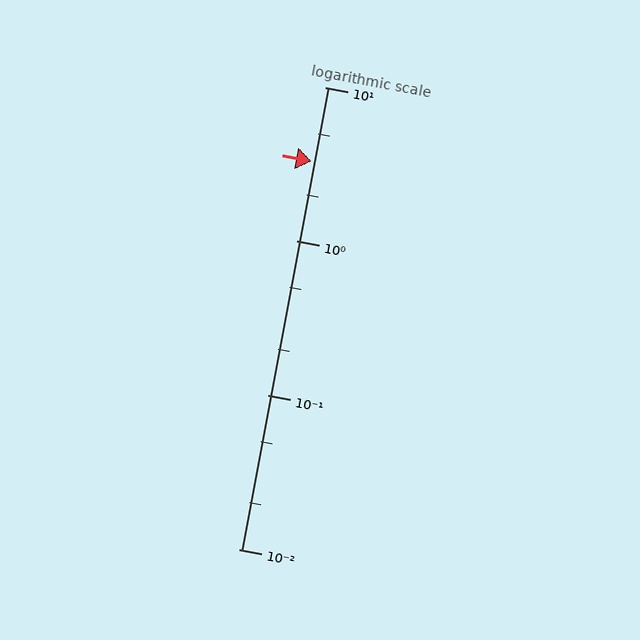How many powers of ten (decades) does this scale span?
The scale spans 3 decades, from 0.01 to 10.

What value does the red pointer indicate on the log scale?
The pointer indicates approximately 3.3.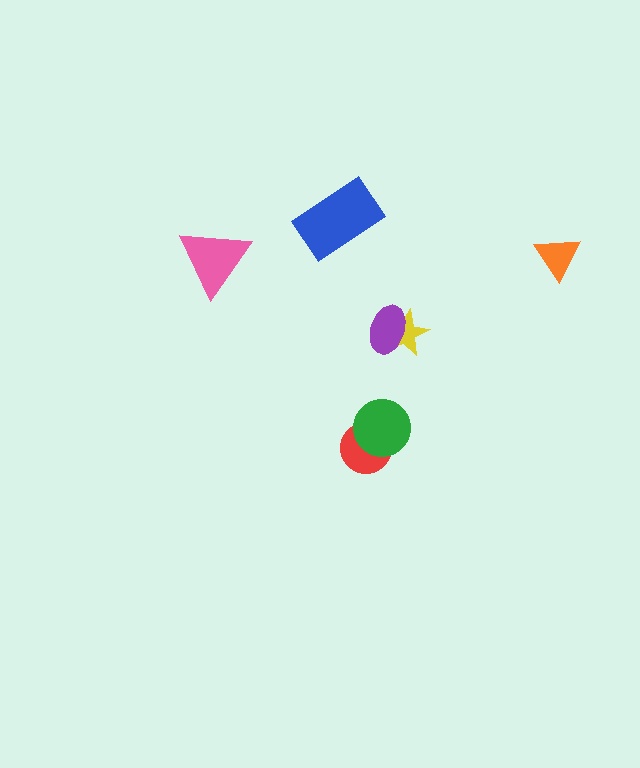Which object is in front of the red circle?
The green circle is in front of the red circle.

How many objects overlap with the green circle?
1 object overlaps with the green circle.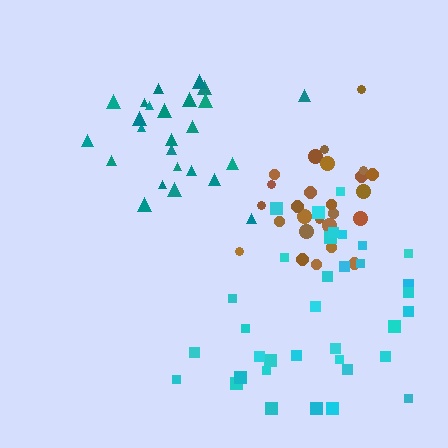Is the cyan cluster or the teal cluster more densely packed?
Teal.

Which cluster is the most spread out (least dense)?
Cyan.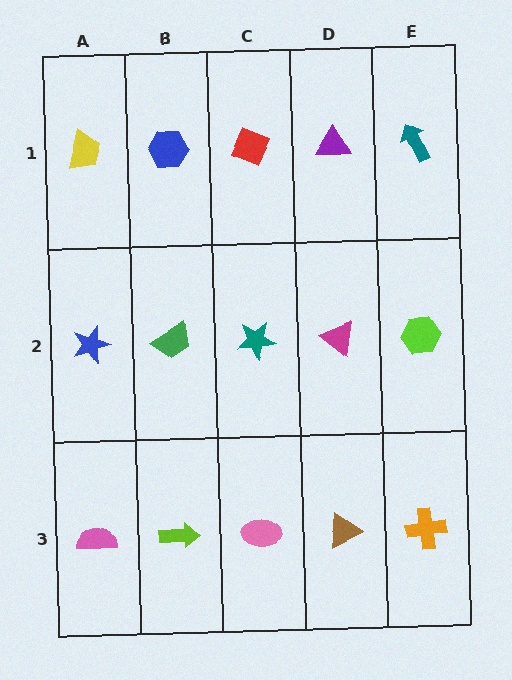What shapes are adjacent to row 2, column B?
A blue hexagon (row 1, column B), a lime arrow (row 3, column B), a blue star (row 2, column A), a teal star (row 2, column C).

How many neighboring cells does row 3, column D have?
3.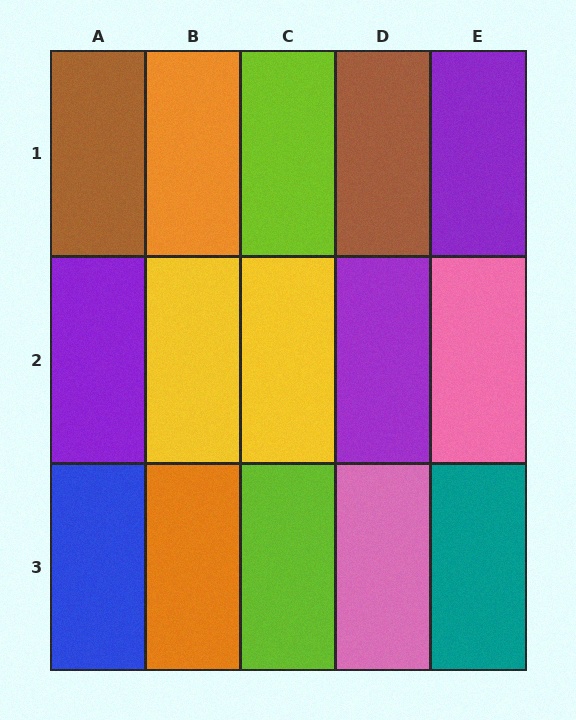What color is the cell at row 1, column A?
Brown.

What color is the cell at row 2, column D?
Purple.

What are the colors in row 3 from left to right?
Blue, orange, lime, pink, teal.